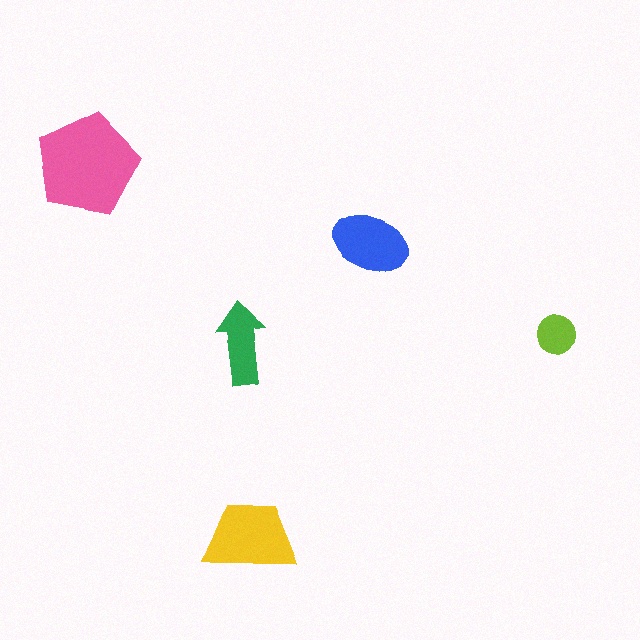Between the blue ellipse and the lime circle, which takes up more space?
The blue ellipse.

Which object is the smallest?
The lime circle.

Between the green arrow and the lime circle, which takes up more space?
The green arrow.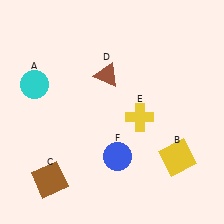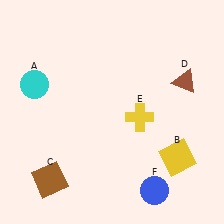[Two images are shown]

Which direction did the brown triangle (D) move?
The brown triangle (D) moved right.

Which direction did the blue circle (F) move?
The blue circle (F) moved right.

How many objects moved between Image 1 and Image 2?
2 objects moved between the two images.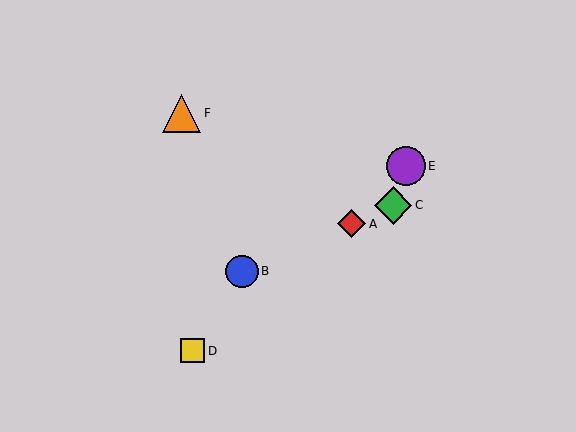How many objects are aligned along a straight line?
3 objects (A, B, C) are aligned along a straight line.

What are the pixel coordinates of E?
Object E is at (406, 166).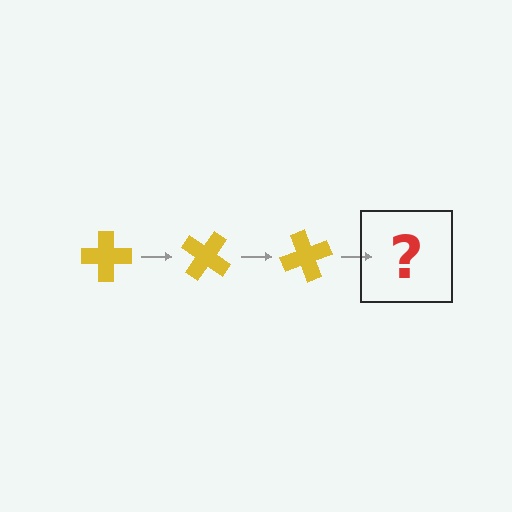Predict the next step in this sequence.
The next step is a yellow cross rotated 105 degrees.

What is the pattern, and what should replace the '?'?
The pattern is that the cross rotates 35 degrees each step. The '?' should be a yellow cross rotated 105 degrees.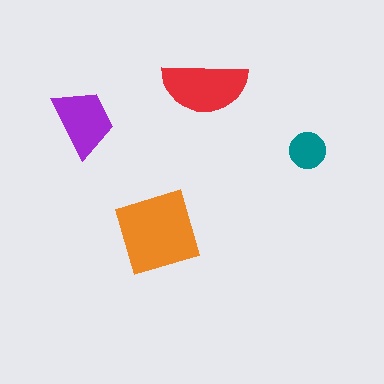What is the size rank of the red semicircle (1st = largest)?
2nd.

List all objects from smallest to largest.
The teal circle, the purple trapezoid, the red semicircle, the orange square.